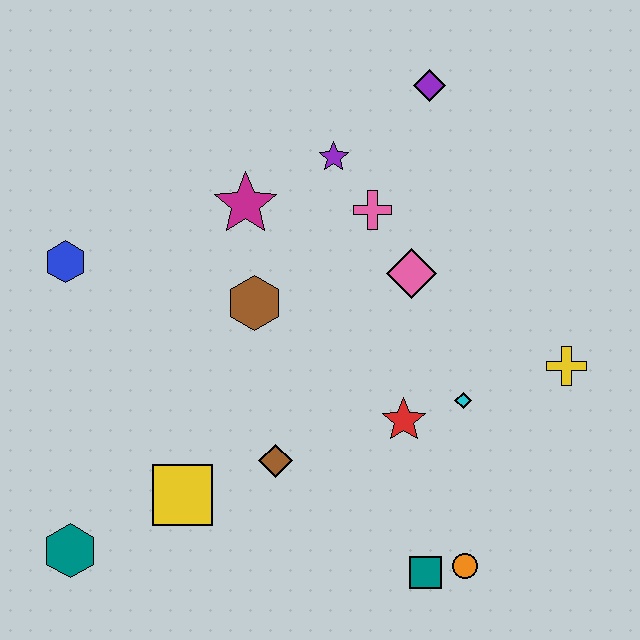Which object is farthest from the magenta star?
The orange circle is farthest from the magenta star.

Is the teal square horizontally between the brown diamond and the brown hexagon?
No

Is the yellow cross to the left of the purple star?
No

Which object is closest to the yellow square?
The brown diamond is closest to the yellow square.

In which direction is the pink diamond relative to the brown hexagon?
The pink diamond is to the right of the brown hexagon.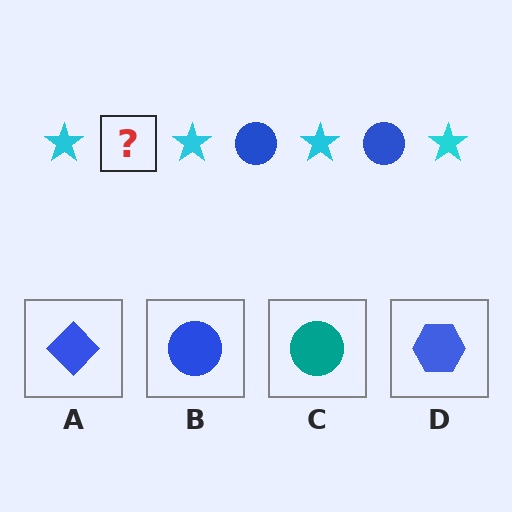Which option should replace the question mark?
Option B.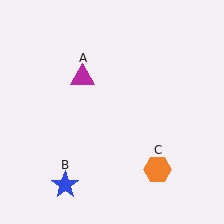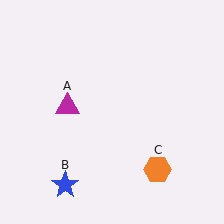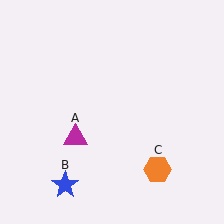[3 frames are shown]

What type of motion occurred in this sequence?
The magenta triangle (object A) rotated counterclockwise around the center of the scene.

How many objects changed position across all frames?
1 object changed position: magenta triangle (object A).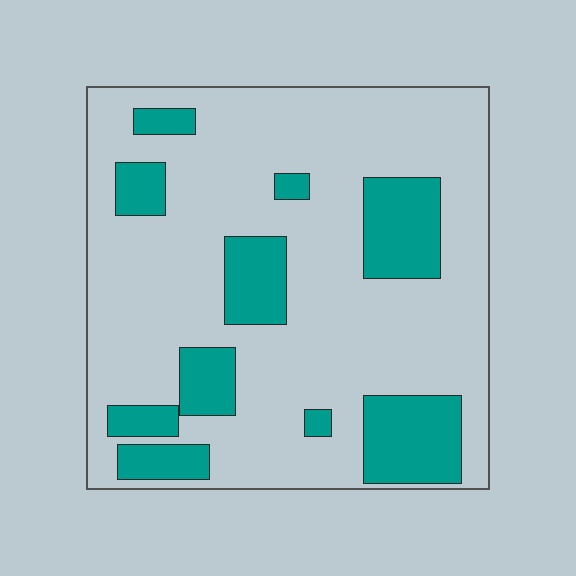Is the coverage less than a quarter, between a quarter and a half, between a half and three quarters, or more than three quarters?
Less than a quarter.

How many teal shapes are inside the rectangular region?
10.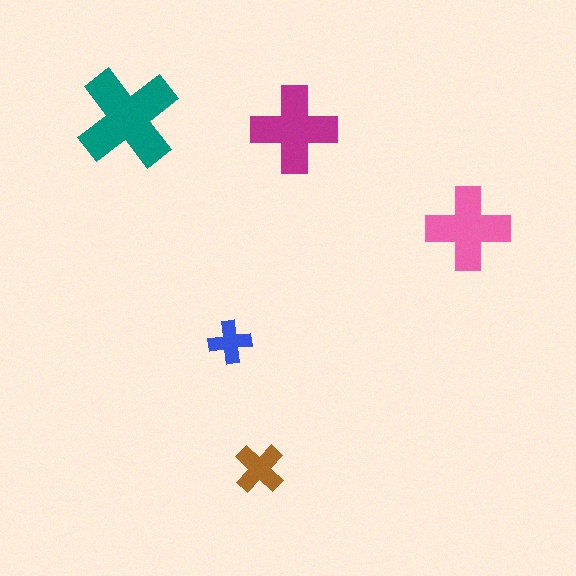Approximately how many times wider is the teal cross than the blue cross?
About 2.5 times wider.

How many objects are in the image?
There are 5 objects in the image.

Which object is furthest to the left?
The teal cross is leftmost.